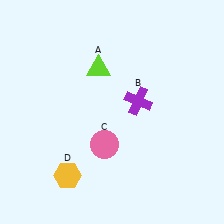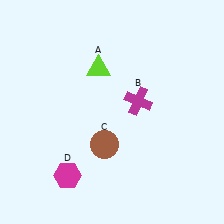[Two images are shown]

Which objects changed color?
B changed from purple to magenta. C changed from pink to brown. D changed from yellow to magenta.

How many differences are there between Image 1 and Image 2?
There are 3 differences between the two images.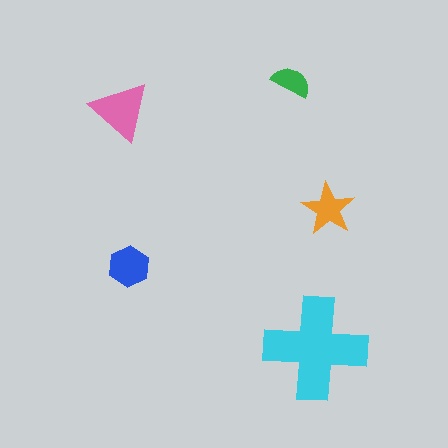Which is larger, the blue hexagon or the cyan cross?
The cyan cross.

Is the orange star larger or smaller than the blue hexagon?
Smaller.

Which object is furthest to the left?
The pink triangle is leftmost.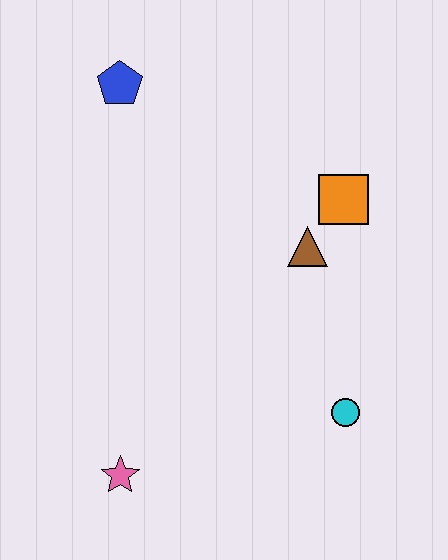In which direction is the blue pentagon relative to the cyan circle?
The blue pentagon is above the cyan circle.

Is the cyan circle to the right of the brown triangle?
Yes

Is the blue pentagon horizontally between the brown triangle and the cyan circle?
No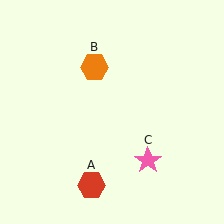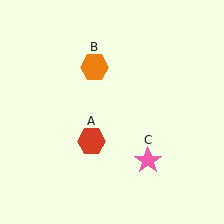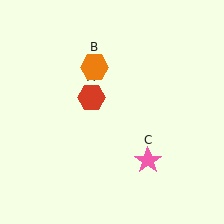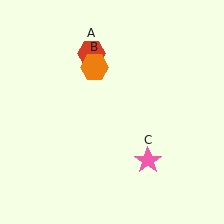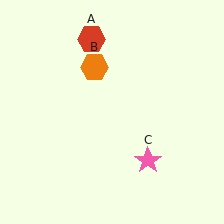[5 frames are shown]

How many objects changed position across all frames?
1 object changed position: red hexagon (object A).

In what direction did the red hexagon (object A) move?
The red hexagon (object A) moved up.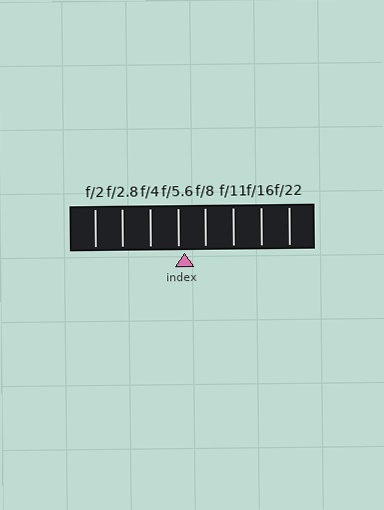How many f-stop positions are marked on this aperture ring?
There are 8 f-stop positions marked.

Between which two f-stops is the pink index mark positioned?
The index mark is between f/5.6 and f/8.